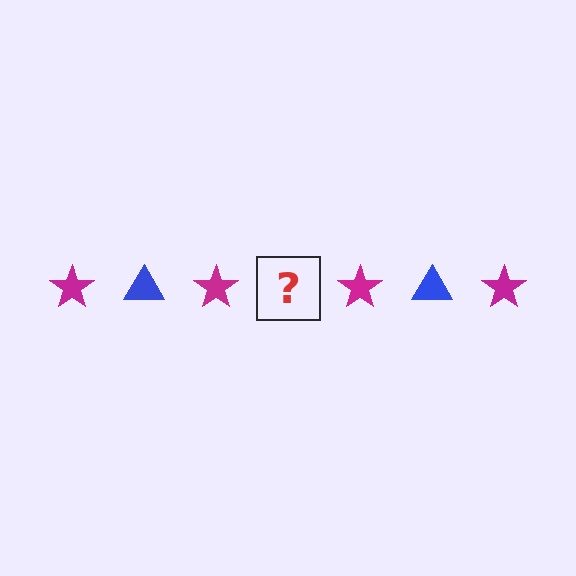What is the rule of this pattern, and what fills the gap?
The rule is that the pattern alternates between magenta star and blue triangle. The gap should be filled with a blue triangle.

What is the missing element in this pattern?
The missing element is a blue triangle.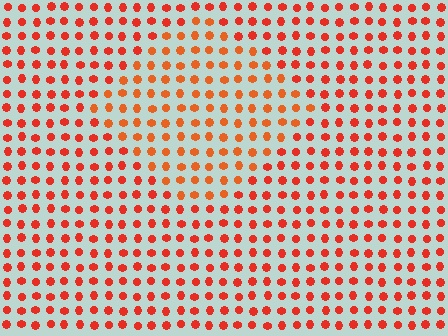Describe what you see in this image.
The image is filled with small red elements in a uniform arrangement. A diamond-shaped region is visible where the elements are tinted to a slightly different hue, forming a subtle color boundary.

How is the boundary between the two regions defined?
The boundary is defined purely by a slight shift in hue (about 16 degrees). Spacing, size, and orientation are identical on both sides.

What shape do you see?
I see a diamond.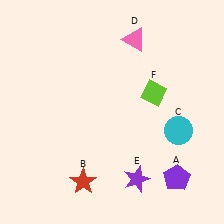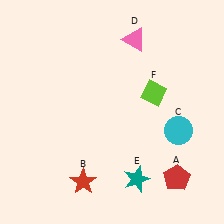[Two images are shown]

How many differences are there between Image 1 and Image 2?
There are 2 differences between the two images.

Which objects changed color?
A changed from purple to red. E changed from purple to teal.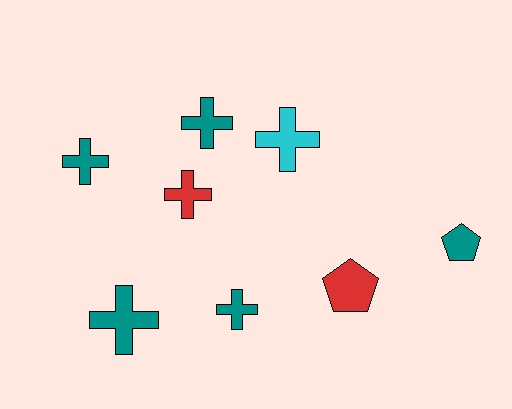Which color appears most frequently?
Teal, with 5 objects.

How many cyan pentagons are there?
There are no cyan pentagons.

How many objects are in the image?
There are 8 objects.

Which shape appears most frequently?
Cross, with 6 objects.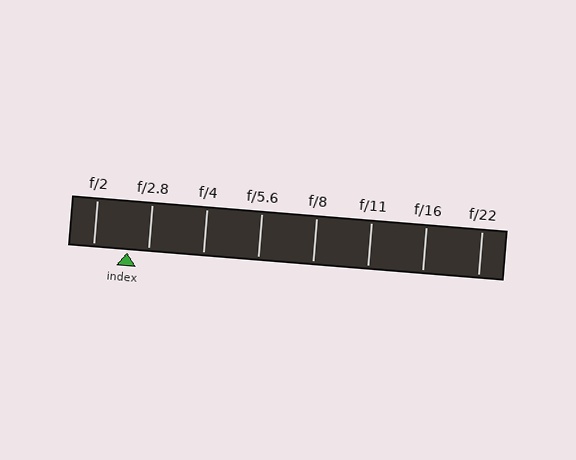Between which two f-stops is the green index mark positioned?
The index mark is between f/2 and f/2.8.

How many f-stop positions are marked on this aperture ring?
There are 8 f-stop positions marked.